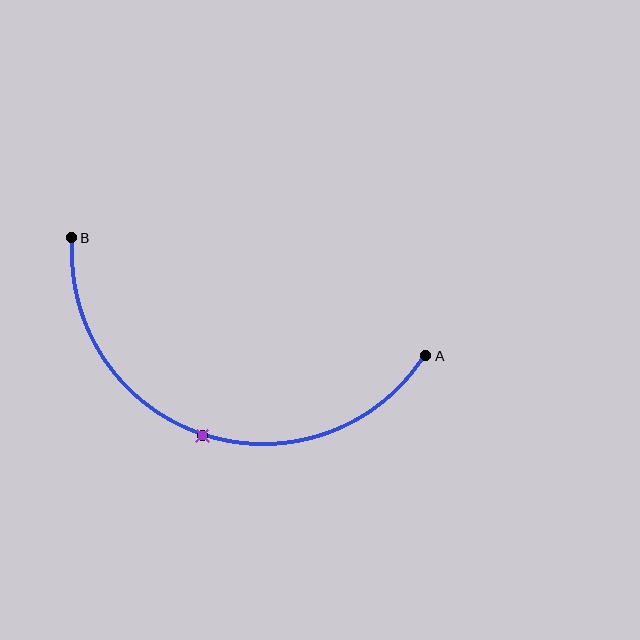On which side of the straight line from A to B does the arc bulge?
The arc bulges below the straight line connecting A and B.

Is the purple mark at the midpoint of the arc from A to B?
Yes. The purple mark lies on the arc at equal arc-length from both A and B — it is the arc midpoint.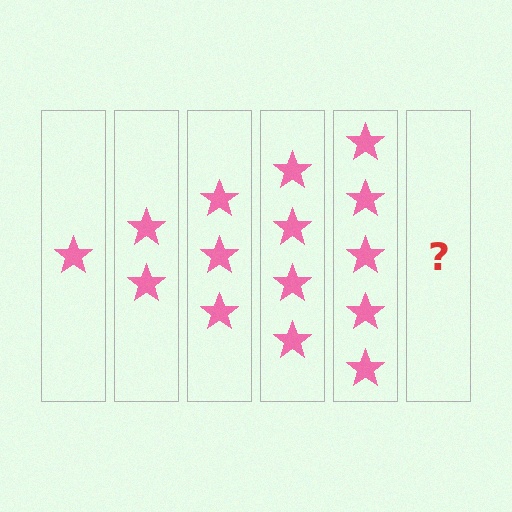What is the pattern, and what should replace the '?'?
The pattern is that each step adds one more star. The '?' should be 6 stars.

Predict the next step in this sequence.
The next step is 6 stars.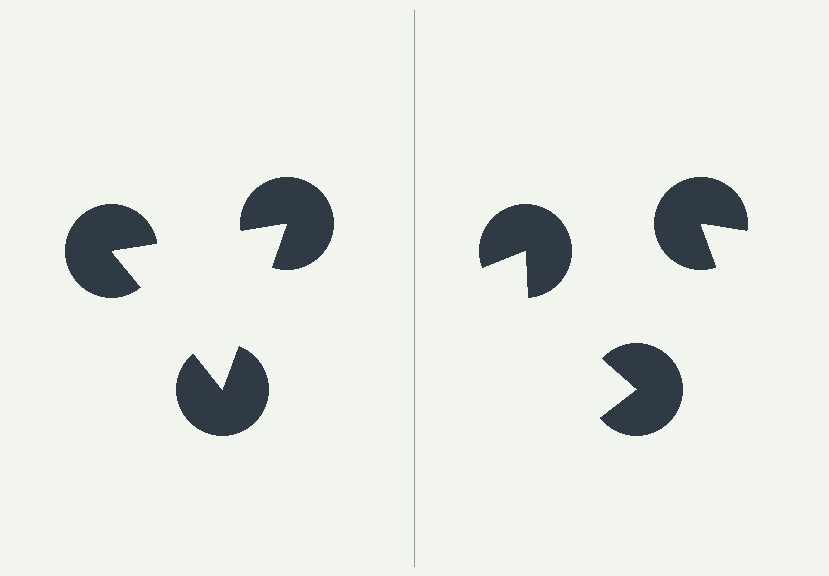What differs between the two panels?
The pac-man discs are positioned identically on both sides; only the wedge orientations differ. On the left they align to a triangle; on the right they are misaligned.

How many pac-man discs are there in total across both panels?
6 — 3 on each side.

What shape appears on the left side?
An illusory triangle.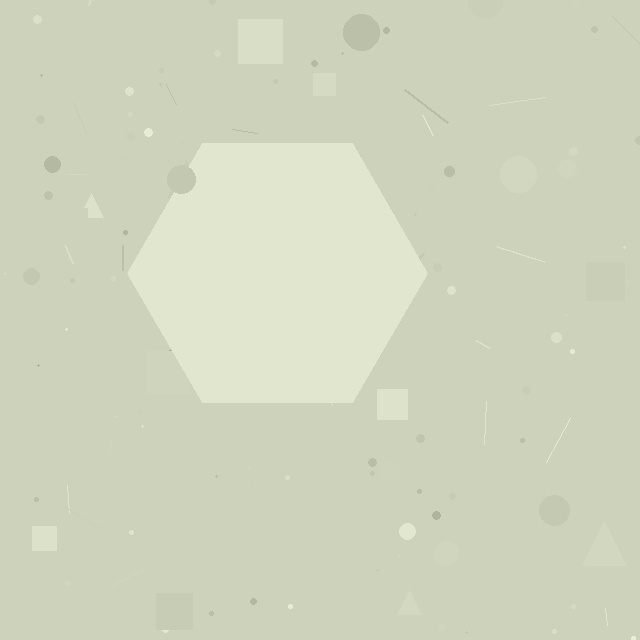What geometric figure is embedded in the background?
A hexagon is embedded in the background.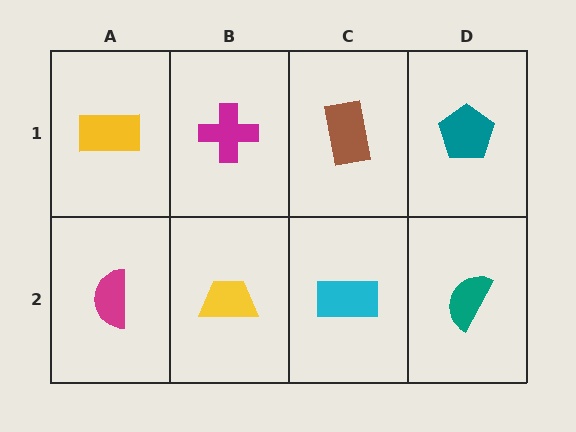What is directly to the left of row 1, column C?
A magenta cross.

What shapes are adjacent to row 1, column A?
A magenta semicircle (row 2, column A), a magenta cross (row 1, column B).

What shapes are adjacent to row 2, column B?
A magenta cross (row 1, column B), a magenta semicircle (row 2, column A), a cyan rectangle (row 2, column C).